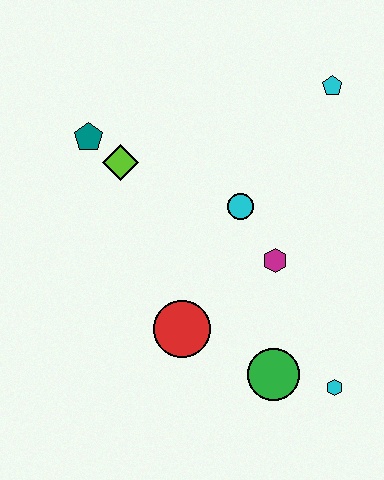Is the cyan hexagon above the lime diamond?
No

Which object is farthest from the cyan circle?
The cyan hexagon is farthest from the cyan circle.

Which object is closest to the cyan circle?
The magenta hexagon is closest to the cyan circle.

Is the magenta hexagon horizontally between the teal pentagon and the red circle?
No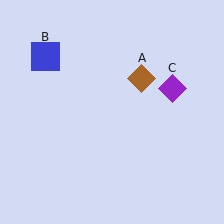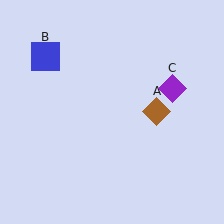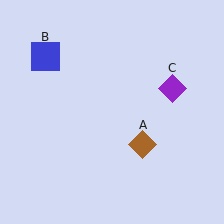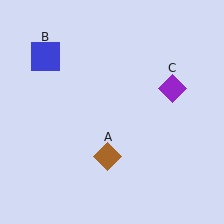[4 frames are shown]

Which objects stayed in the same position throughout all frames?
Blue square (object B) and purple diamond (object C) remained stationary.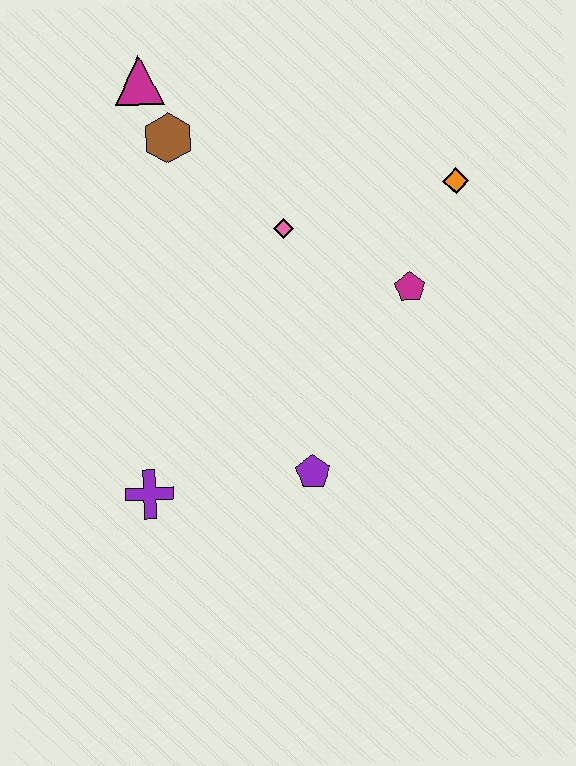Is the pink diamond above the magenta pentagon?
Yes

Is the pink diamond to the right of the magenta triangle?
Yes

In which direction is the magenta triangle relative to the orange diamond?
The magenta triangle is to the left of the orange diamond.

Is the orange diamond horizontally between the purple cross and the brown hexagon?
No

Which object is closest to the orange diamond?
The magenta pentagon is closest to the orange diamond.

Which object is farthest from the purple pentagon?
The magenta triangle is farthest from the purple pentagon.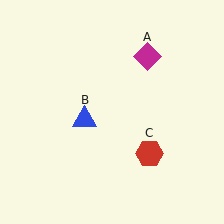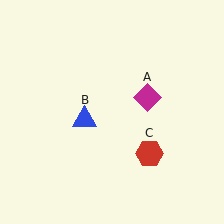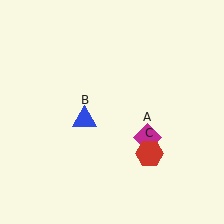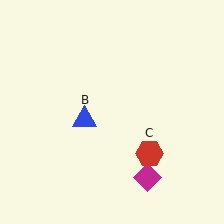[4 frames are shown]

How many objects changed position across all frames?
1 object changed position: magenta diamond (object A).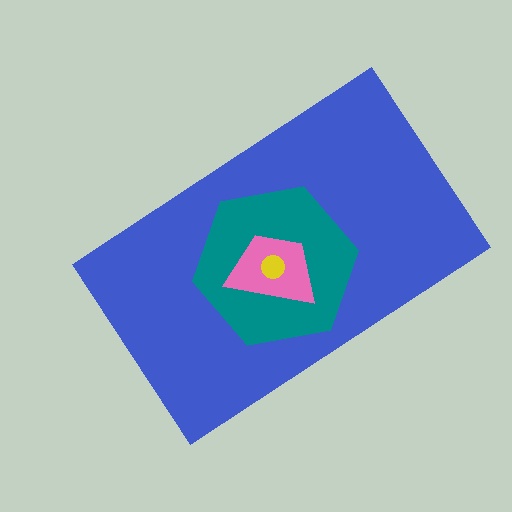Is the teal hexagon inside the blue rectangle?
Yes.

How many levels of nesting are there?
4.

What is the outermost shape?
The blue rectangle.